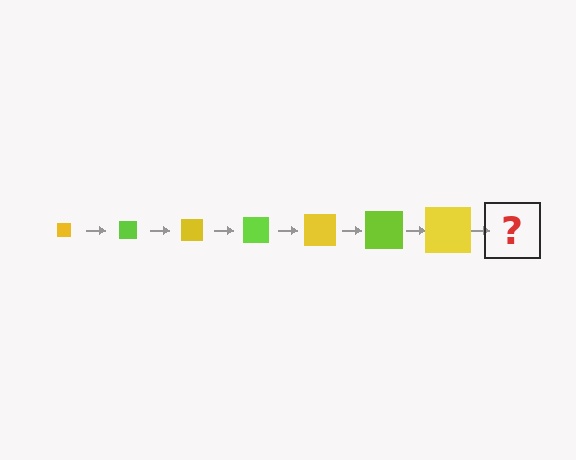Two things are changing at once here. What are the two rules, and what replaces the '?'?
The two rules are that the square grows larger each step and the color cycles through yellow and lime. The '?' should be a lime square, larger than the previous one.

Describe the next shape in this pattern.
It should be a lime square, larger than the previous one.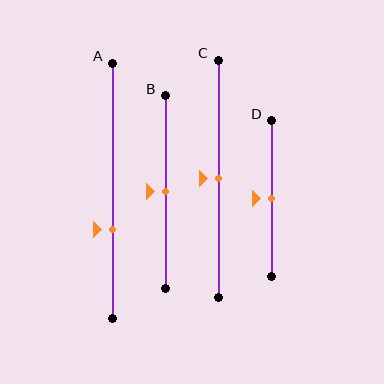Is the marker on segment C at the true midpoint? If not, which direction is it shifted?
Yes, the marker on segment C is at the true midpoint.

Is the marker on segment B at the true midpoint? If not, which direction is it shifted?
Yes, the marker on segment B is at the true midpoint.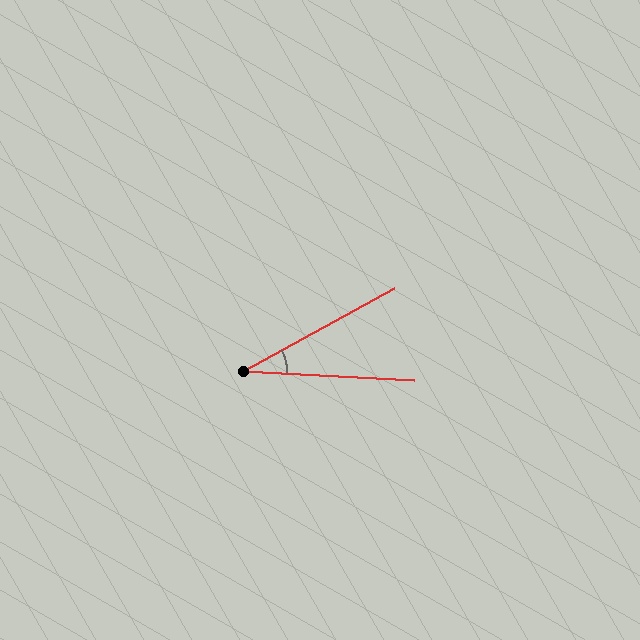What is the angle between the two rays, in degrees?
Approximately 32 degrees.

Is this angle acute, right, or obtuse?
It is acute.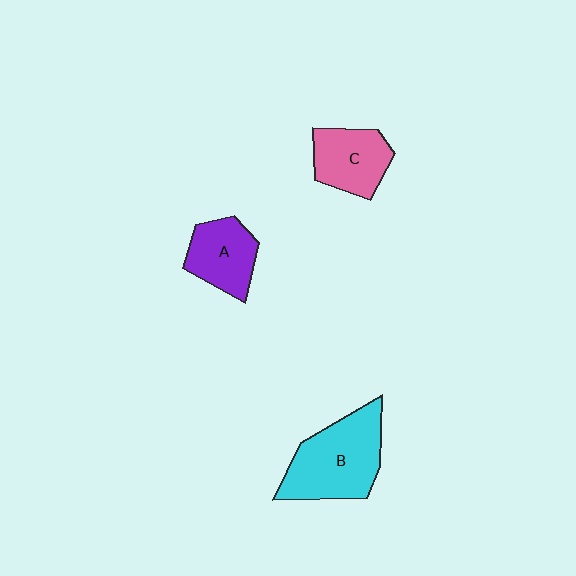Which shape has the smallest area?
Shape A (purple).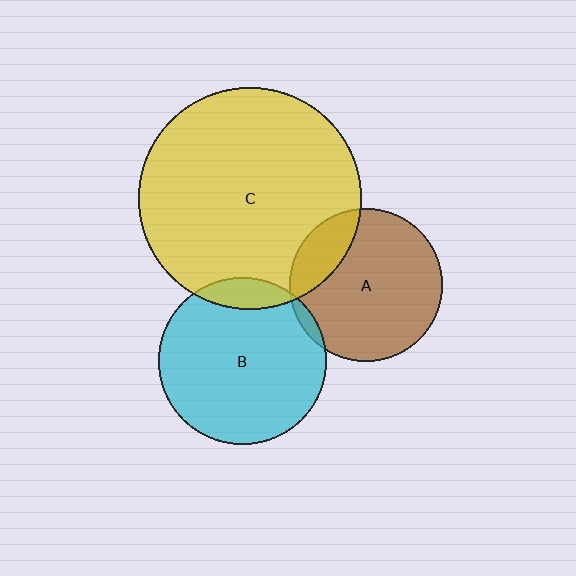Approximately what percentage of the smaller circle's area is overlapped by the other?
Approximately 10%.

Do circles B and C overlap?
Yes.